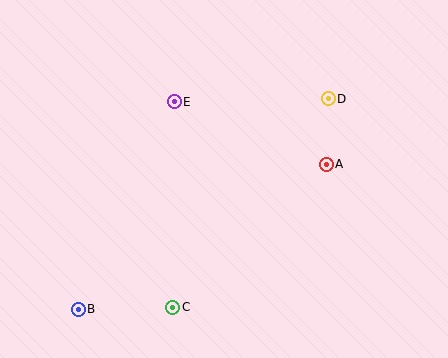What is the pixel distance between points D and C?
The distance between D and C is 260 pixels.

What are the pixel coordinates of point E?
Point E is at (174, 102).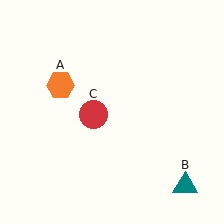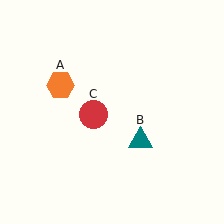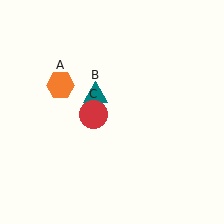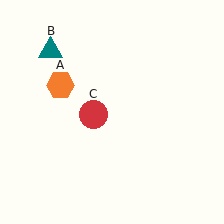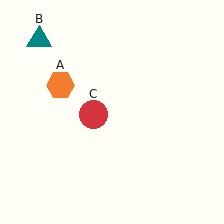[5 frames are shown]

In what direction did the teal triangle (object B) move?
The teal triangle (object B) moved up and to the left.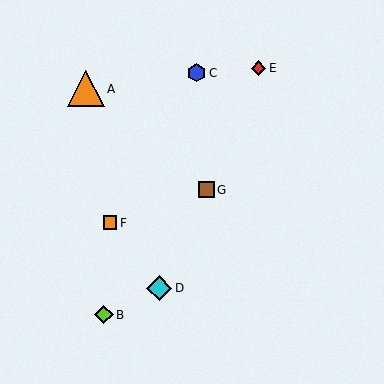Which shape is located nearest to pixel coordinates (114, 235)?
The orange square (labeled F) at (110, 223) is nearest to that location.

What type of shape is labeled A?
Shape A is an orange triangle.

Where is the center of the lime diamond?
The center of the lime diamond is at (104, 315).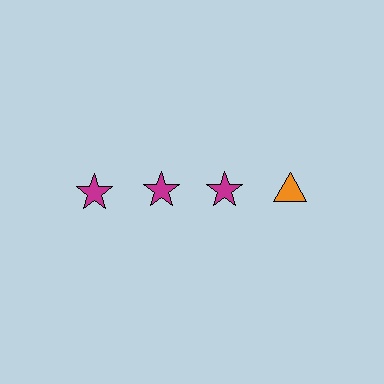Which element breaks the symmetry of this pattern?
The orange triangle in the top row, second from right column breaks the symmetry. All other shapes are magenta stars.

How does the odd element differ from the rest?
It differs in both color (orange instead of magenta) and shape (triangle instead of star).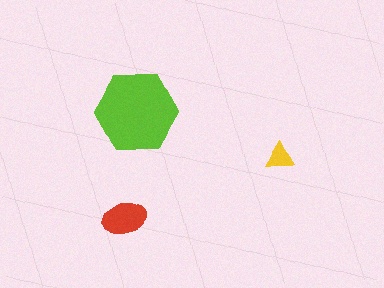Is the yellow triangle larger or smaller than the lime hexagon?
Smaller.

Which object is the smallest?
The yellow triangle.